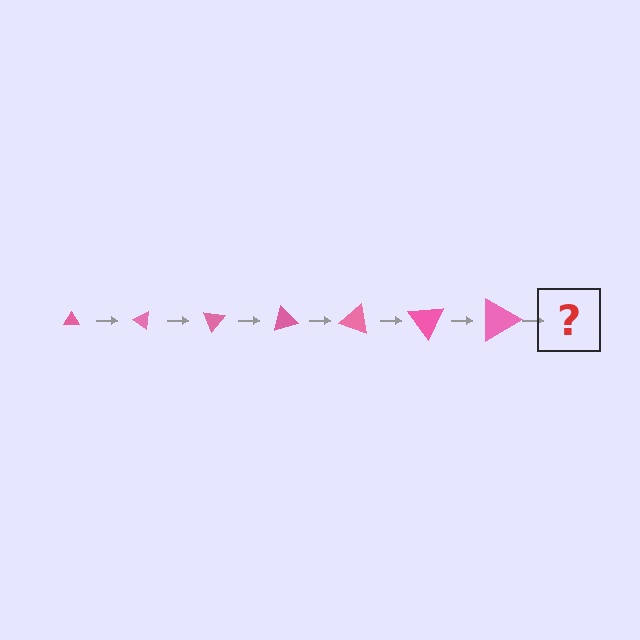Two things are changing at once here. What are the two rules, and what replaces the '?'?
The two rules are that the triangle grows larger each step and it rotates 35 degrees each step. The '?' should be a triangle, larger than the previous one and rotated 245 degrees from the start.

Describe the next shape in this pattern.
It should be a triangle, larger than the previous one and rotated 245 degrees from the start.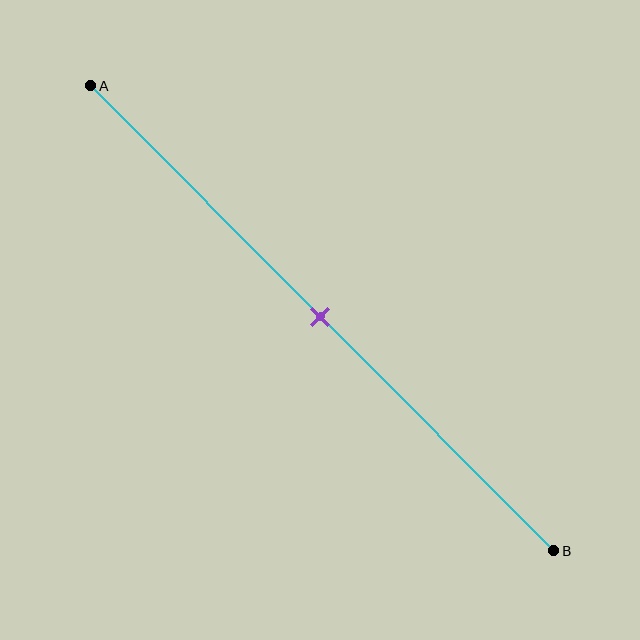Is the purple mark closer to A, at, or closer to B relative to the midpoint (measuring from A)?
The purple mark is approximately at the midpoint of segment AB.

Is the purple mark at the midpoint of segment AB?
Yes, the mark is approximately at the midpoint.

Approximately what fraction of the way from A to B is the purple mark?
The purple mark is approximately 50% of the way from A to B.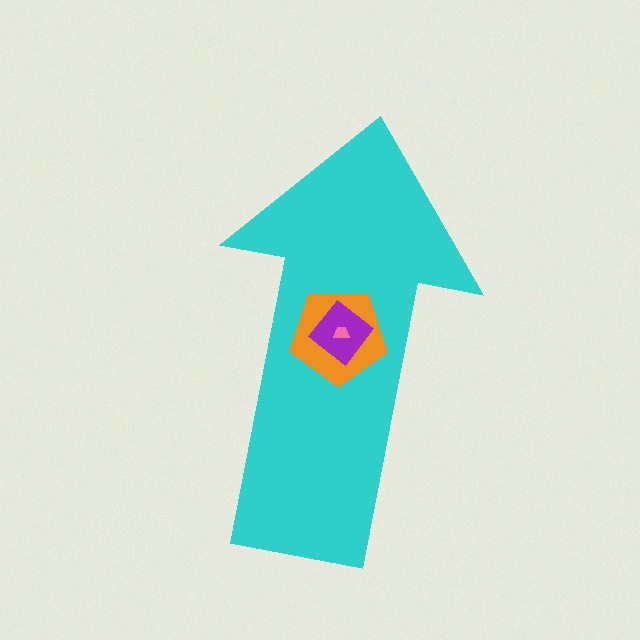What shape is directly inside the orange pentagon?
The purple diamond.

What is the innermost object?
The pink trapezoid.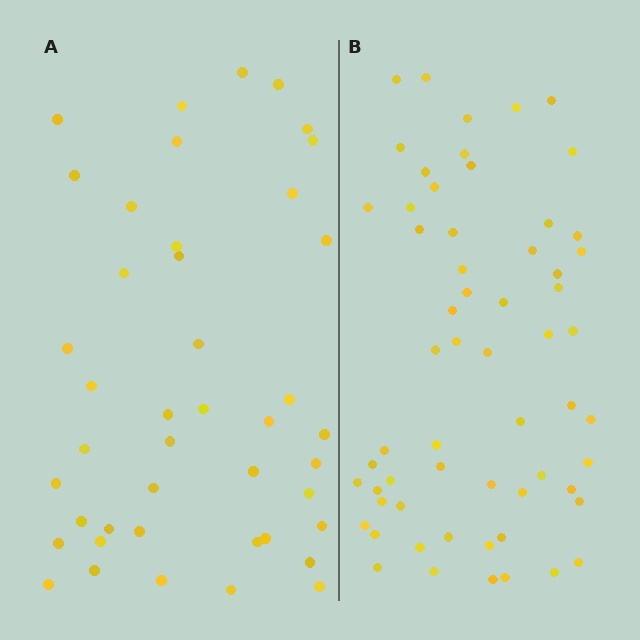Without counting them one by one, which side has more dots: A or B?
Region B (the right region) has more dots.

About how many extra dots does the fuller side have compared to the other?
Region B has approximately 15 more dots than region A.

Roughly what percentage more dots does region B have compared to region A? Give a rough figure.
About 40% more.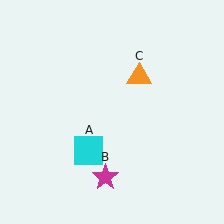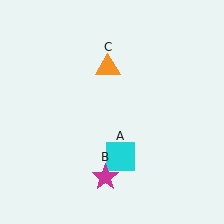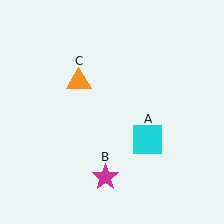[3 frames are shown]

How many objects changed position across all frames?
2 objects changed position: cyan square (object A), orange triangle (object C).